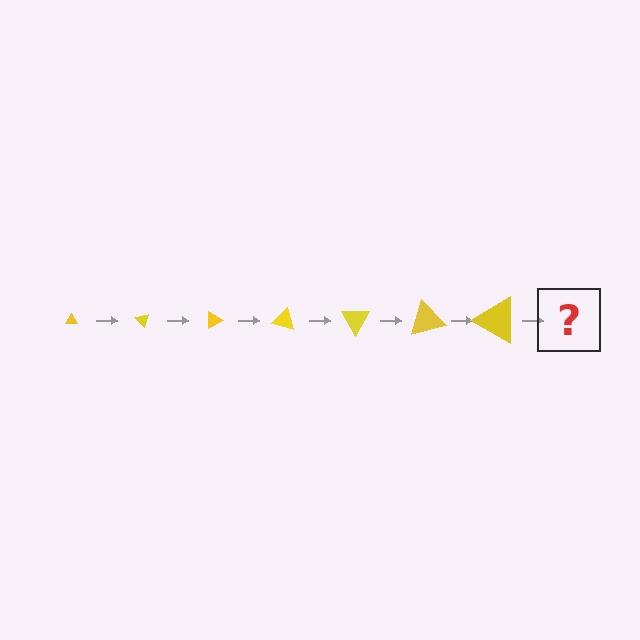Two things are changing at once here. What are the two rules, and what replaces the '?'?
The two rules are that the triangle grows larger each step and it rotates 45 degrees each step. The '?' should be a triangle, larger than the previous one and rotated 315 degrees from the start.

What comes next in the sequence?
The next element should be a triangle, larger than the previous one and rotated 315 degrees from the start.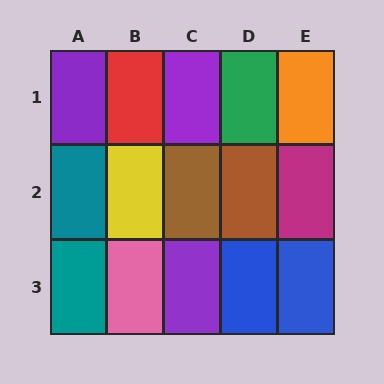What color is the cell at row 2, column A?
Teal.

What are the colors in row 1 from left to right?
Purple, red, purple, green, orange.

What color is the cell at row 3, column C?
Purple.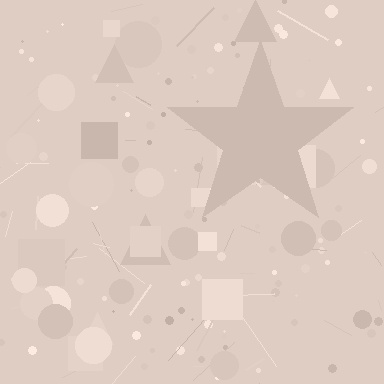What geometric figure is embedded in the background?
A star is embedded in the background.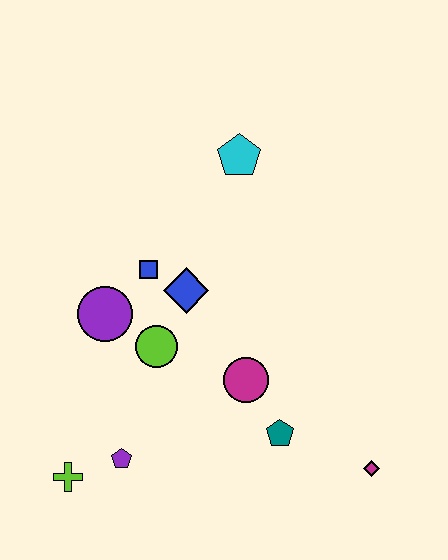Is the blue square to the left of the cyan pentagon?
Yes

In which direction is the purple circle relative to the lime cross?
The purple circle is above the lime cross.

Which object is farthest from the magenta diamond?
The cyan pentagon is farthest from the magenta diamond.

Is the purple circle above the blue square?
No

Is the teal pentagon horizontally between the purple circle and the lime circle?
No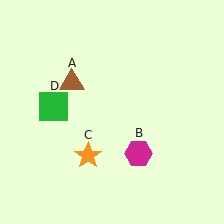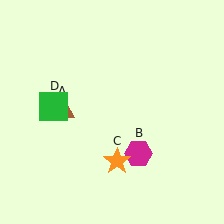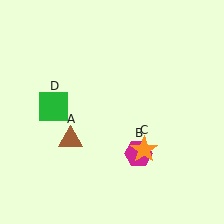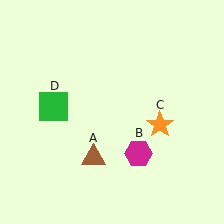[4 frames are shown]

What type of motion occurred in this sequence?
The brown triangle (object A), orange star (object C) rotated counterclockwise around the center of the scene.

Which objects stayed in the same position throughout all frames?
Magenta hexagon (object B) and green square (object D) remained stationary.